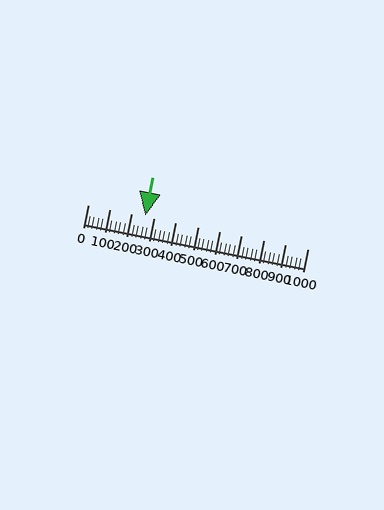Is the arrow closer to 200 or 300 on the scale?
The arrow is closer to 300.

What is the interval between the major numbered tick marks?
The major tick marks are spaced 100 units apart.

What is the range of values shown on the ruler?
The ruler shows values from 0 to 1000.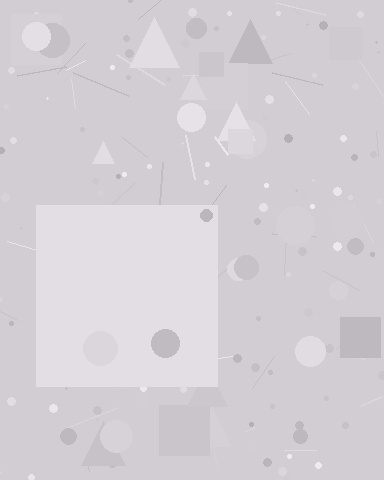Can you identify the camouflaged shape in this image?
The camouflaged shape is a square.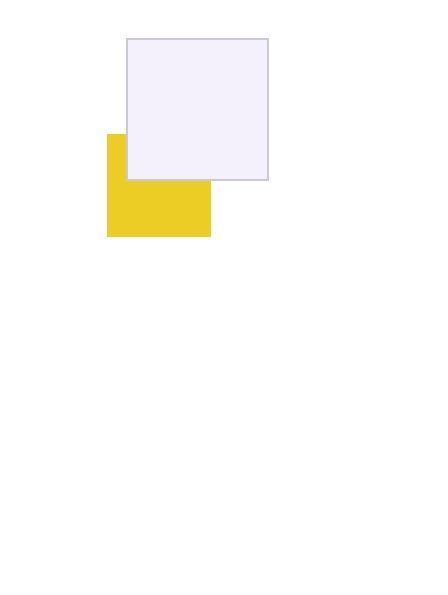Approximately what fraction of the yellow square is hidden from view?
Roughly 38% of the yellow square is hidden behind the white square.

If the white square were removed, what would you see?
You would see the complete yellow square.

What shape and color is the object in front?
The object in front is a white square.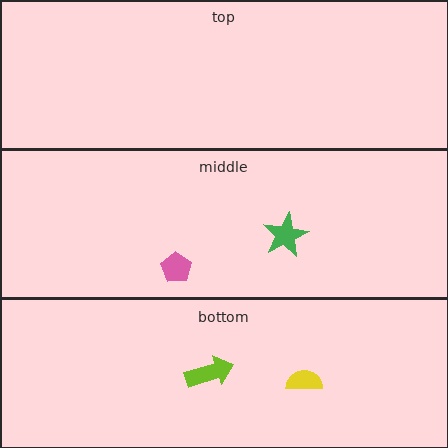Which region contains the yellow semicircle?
The bottom region.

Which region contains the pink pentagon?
The middle region.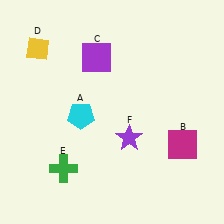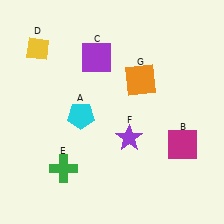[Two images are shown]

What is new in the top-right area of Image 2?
An orange square (G) was added in the top-right area of Image 2.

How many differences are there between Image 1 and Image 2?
There is 1 difference between the two images.